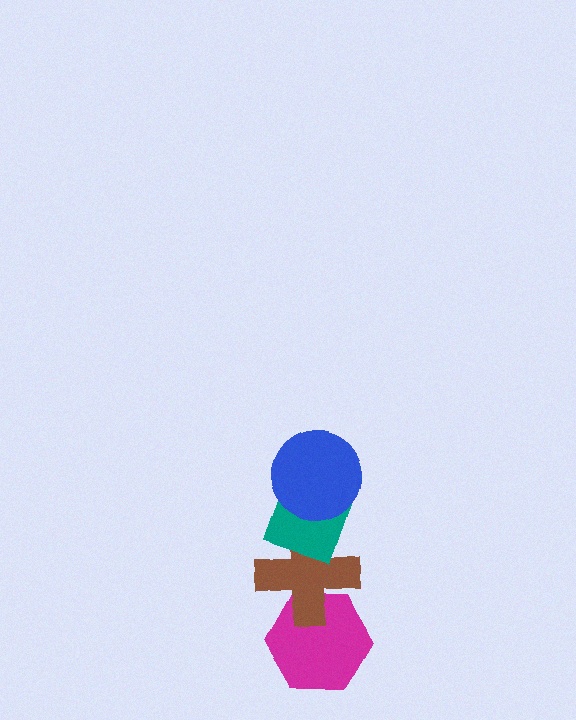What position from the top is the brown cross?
The brown cross is 3rd from the top.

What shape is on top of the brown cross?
The teal diamond is on top of the brown cross.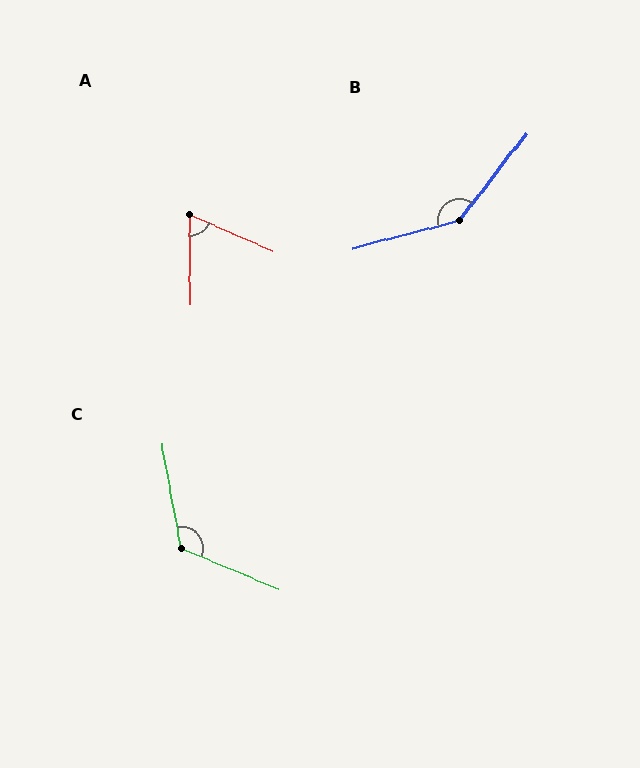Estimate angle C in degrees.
Approximately 123 degrees.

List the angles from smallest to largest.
A (66°), C (123°), B (143°).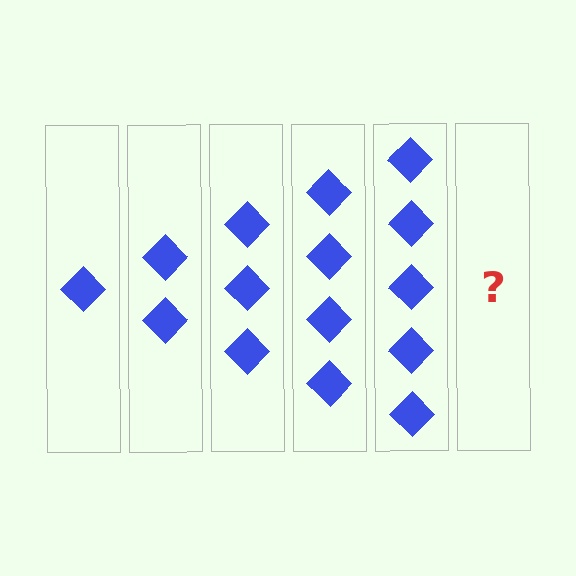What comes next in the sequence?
The next element should be 6 diamonds.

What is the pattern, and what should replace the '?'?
The pattern is that each step adds one more diamond. The '?' should be 6 diamonds.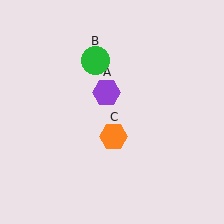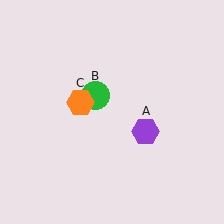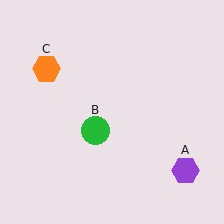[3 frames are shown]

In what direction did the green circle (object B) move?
The green circle (object B) moved down.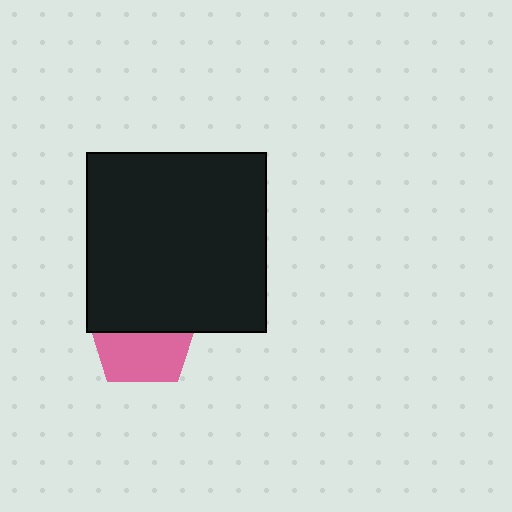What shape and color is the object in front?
The object in front is a black square.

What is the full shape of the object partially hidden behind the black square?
The partially hidden object is a pink pentagon.